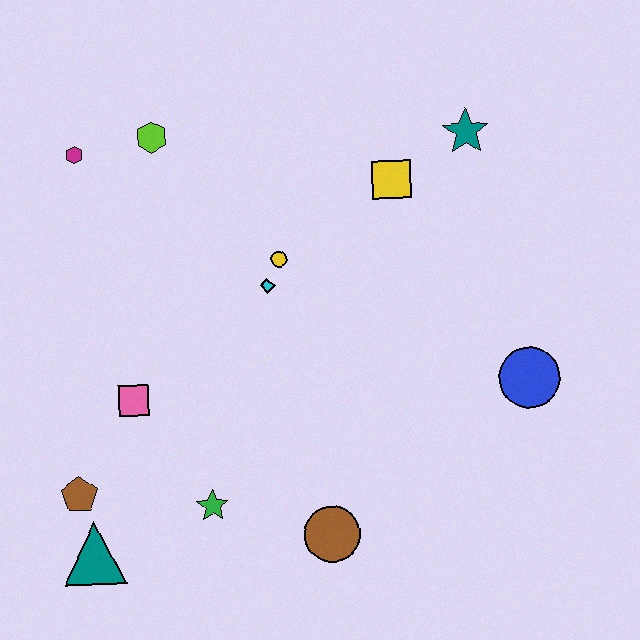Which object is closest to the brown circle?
The green star is closest to the brown circle.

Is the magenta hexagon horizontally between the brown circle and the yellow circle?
No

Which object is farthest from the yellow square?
The teal triangle is farthest from the yellow square.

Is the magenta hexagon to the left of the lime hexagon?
Yes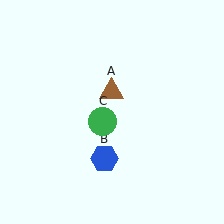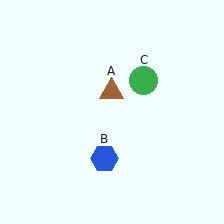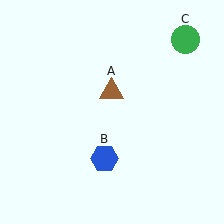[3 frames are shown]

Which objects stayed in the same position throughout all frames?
Brown triangle (object A) and blue hexagon (object B) remained stationary.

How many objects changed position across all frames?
1 object changed position: green circle (object C).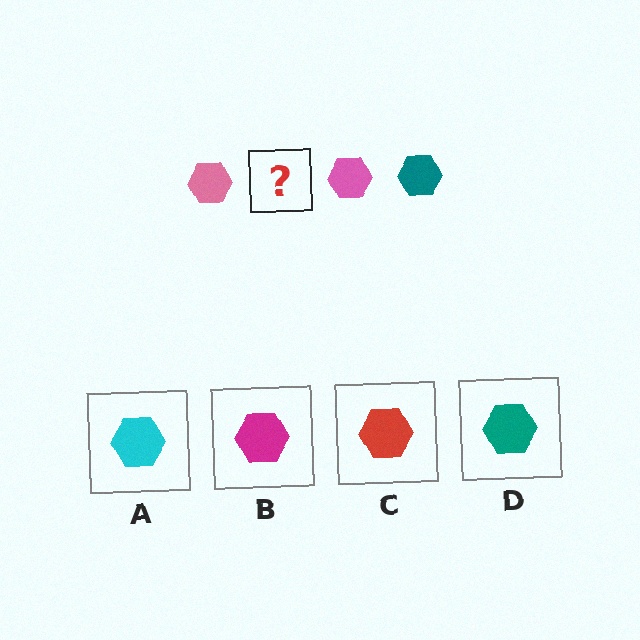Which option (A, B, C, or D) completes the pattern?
D.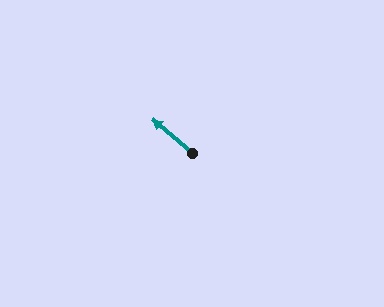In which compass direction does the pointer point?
Northwest.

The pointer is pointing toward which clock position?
Roughly 10 o'clock.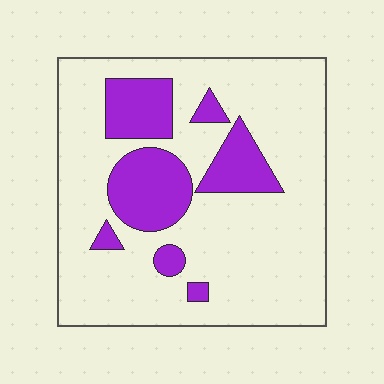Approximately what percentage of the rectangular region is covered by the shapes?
Approximately 20%.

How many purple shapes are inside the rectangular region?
7.